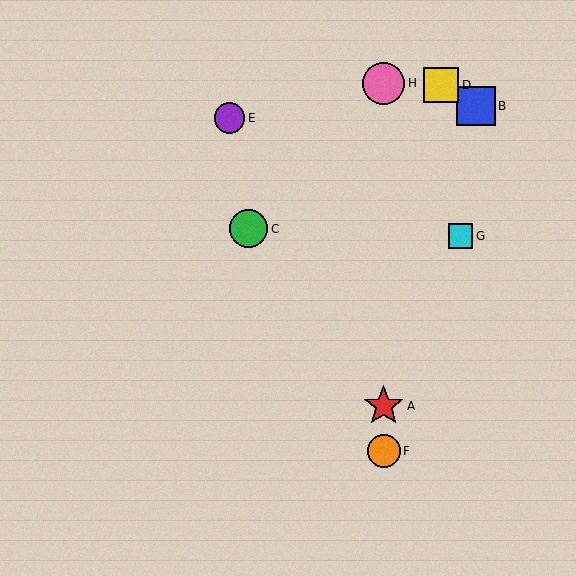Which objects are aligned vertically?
Objects A, F, H are aligned vertically.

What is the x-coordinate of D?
Object D is at x≈441.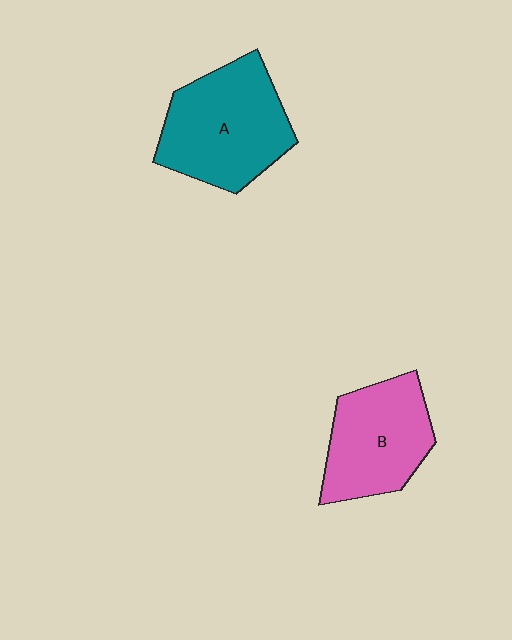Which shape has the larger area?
Shape A (teal).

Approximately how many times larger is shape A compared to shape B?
Approximately 1.2 times.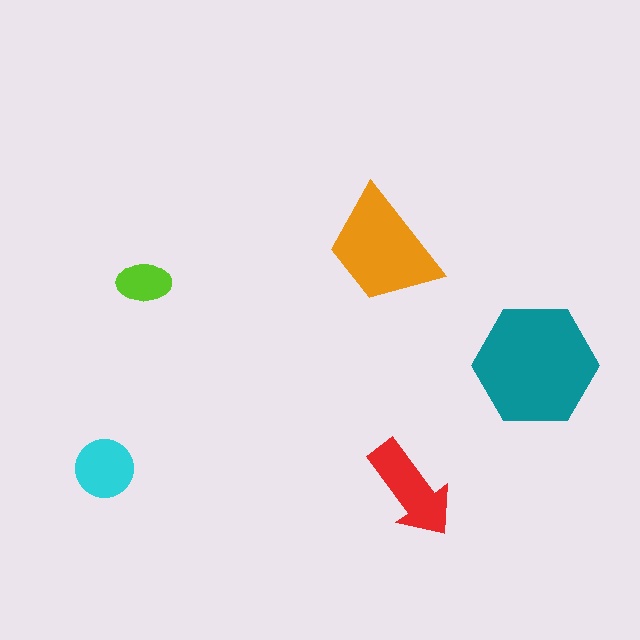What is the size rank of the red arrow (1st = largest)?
3rd.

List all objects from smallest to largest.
The lime ellipse, the cyan circle, the red arrow, the orange trapezoid, the teal hexagon.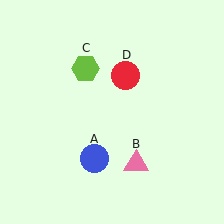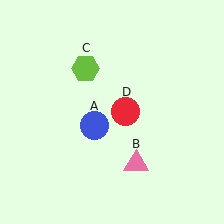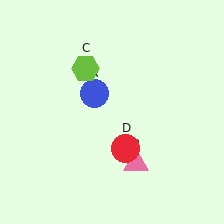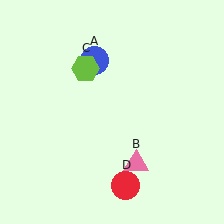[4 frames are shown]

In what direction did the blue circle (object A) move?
The blue circle (object A) moved up.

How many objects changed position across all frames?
2 objects changed position: blue circle (object A), red circle (object D).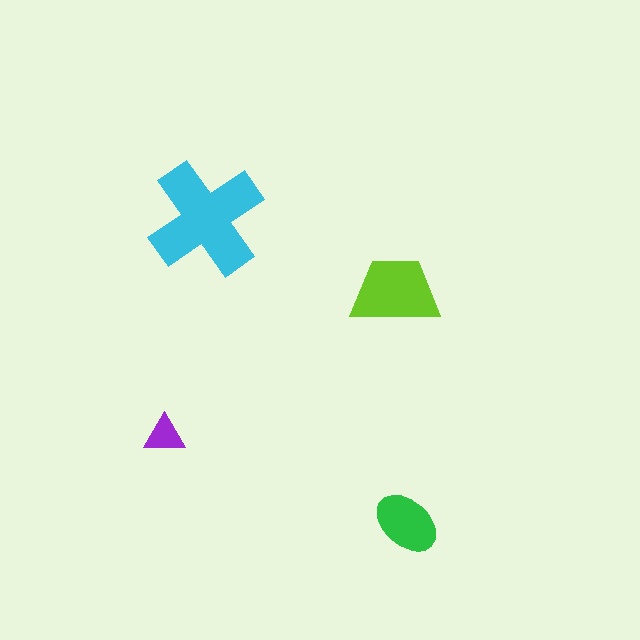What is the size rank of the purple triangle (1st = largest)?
4th.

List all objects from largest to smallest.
The cyan cross, the lime trapezoid, the green ellipse, the purple triangle.